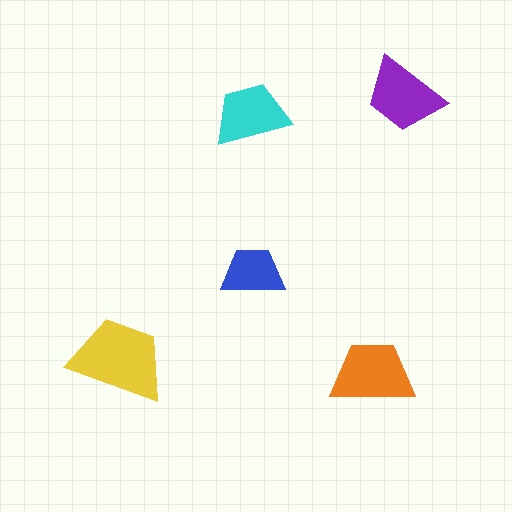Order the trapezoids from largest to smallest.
the yellow one, the orange one, the purple one, the cyan one, the blue one.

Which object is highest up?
The purple trapezoid is topmost.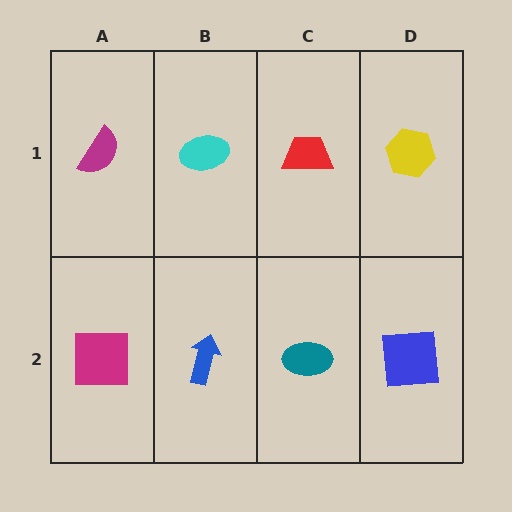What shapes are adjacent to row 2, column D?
A yellow hexagon (row 1, column D), a teal ellipse (row 2, column C).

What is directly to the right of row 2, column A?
A blue arrow.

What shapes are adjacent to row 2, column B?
A cyan ellipse (row 1, column B), a magenta square (row 2, column A), a teal ellipse (row 2, column C).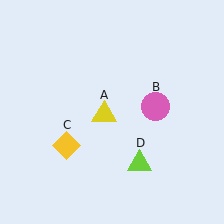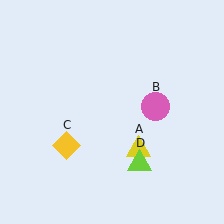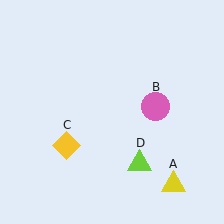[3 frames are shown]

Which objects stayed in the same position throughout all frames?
Pink circle (object B) and yellow diamond (object C) and lime triangle (object D) remained stationary.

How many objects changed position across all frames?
1 object changed position: yellow triangle (object A).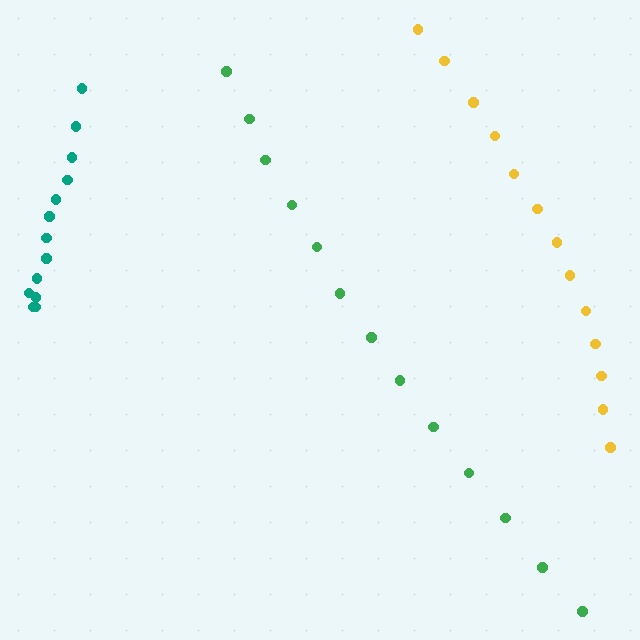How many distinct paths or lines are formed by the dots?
There are 3 distinct paths.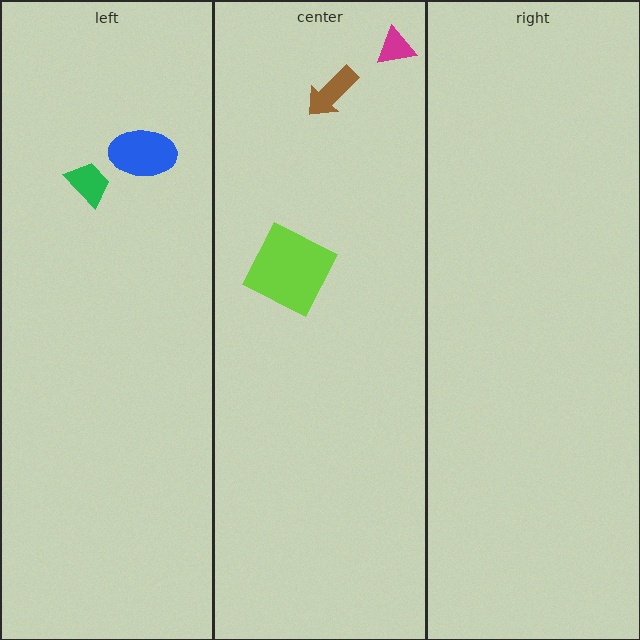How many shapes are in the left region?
2.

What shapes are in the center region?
The brown arrow, the lime square, the magenta triangle.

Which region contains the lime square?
The center region.